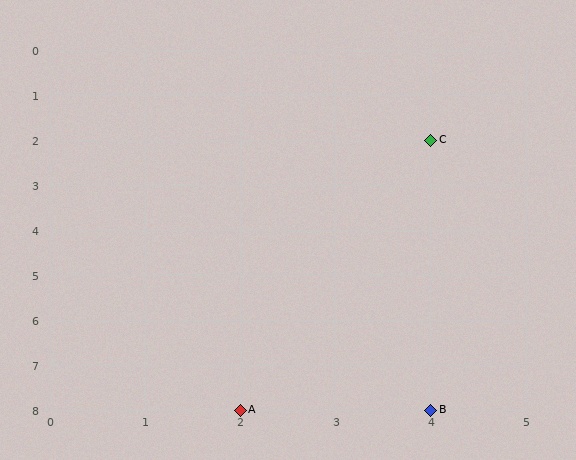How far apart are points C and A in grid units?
Points C and A are 2 columns and 6 rows apart (about 6.3 grid units diagonally).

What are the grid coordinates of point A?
Point A is at grid coordinates (2, 8).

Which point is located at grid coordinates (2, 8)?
Point A is at (2, 8).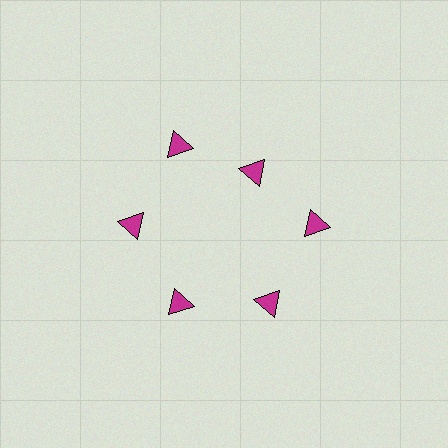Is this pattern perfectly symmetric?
No. The 6 magenta triangles are arranged in a ring, but one element near the 1 o'clock position is pulled inward toward the center, breaking the 6-fold rotational symmetry.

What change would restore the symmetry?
The symmetry would be restored by moving it outward, back onto the ring so that all 6 triangles sit at equal angles and equal distance from the center.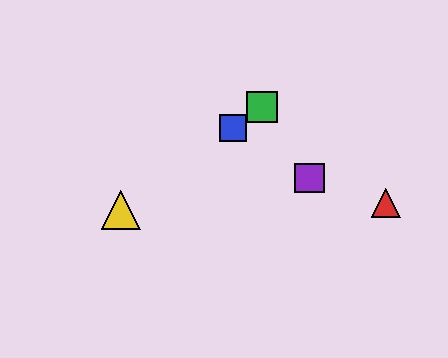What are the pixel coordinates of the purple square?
The purple square is at (310, 178).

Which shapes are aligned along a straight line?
The blue square, the green square, the yellow triangle are aligned along a straight line.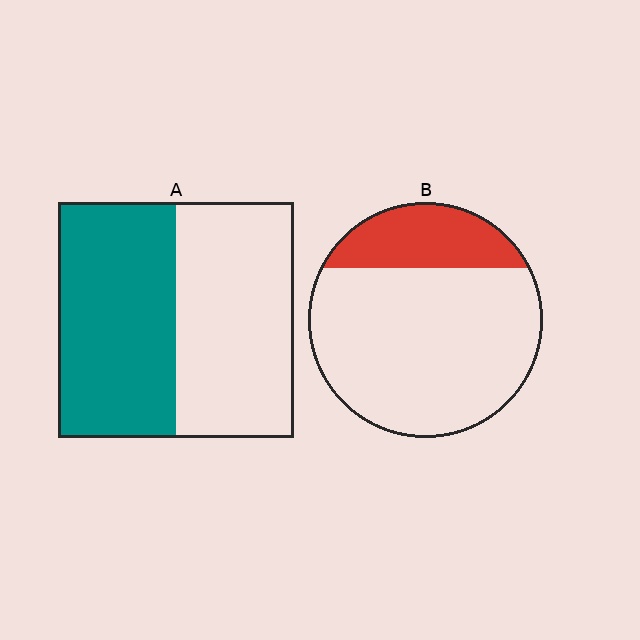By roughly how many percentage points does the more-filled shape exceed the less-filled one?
By roughly 25 percentage points (A over B).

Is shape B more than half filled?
No.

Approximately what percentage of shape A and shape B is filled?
A is approximately 50% and B is approximately 25%.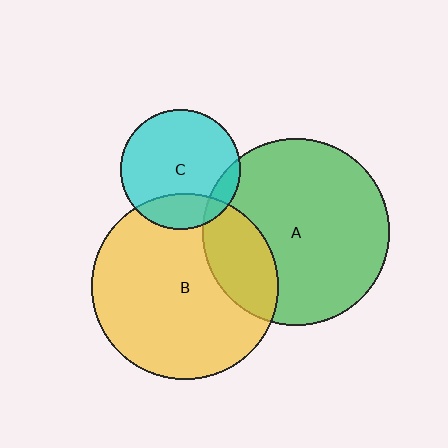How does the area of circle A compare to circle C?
Approximately 2.4 times.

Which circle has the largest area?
Circle A (green).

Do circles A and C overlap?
Yes.